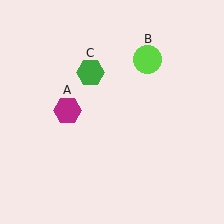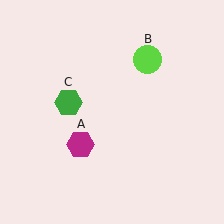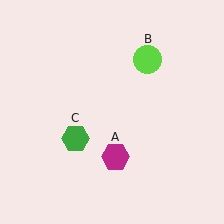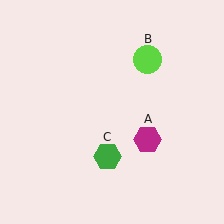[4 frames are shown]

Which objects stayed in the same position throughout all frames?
Lime circle (object B) remained stationary.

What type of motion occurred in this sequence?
The magenta hexagon (object A), green hexagon (object C) rotated counterclockwise around the center of the scene.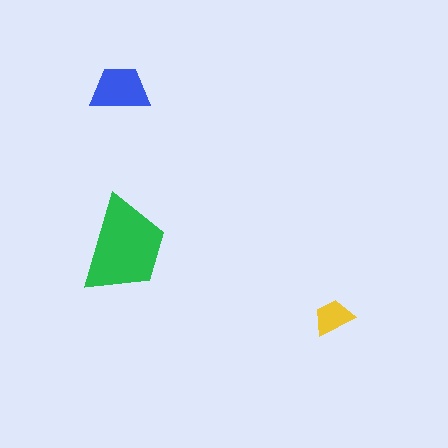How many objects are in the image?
There are 3 objects in the image.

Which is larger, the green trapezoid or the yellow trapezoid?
The green one.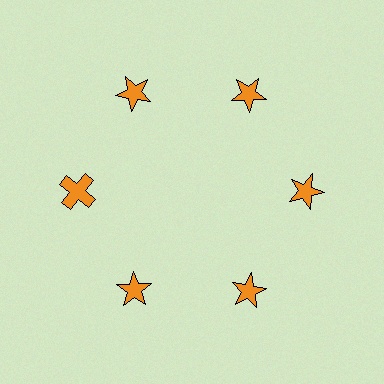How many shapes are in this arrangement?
There are 6 shapes arranged in a ring pattern.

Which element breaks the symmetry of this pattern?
The orange cross at roughly the 9 o'clock position breaks the symmetry. All other shapes are orange stars.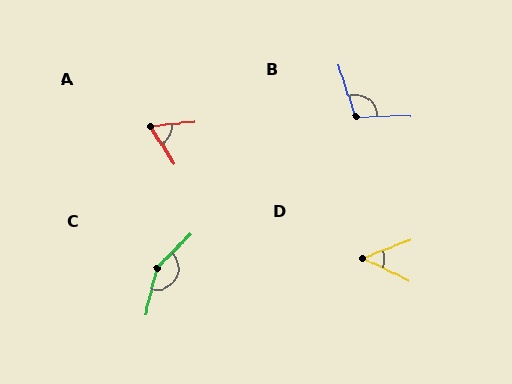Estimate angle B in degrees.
Approximately 107 degrees.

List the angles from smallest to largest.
D (46°), A (64°), B (107°), C (150°).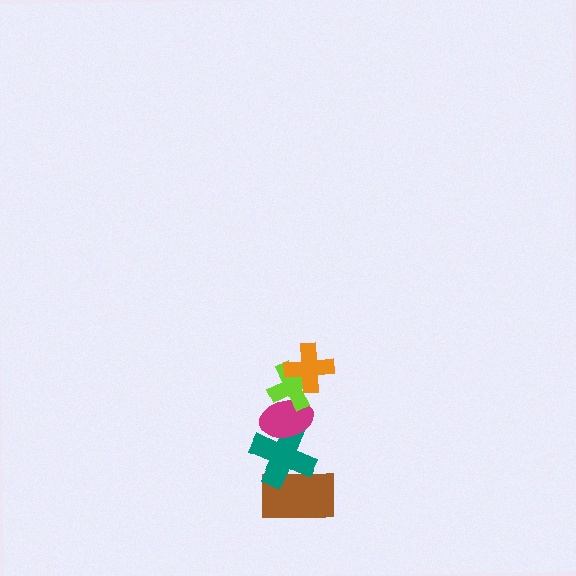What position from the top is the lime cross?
The lime cross is 2nd from the top.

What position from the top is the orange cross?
The orange cross is 1st from the top.